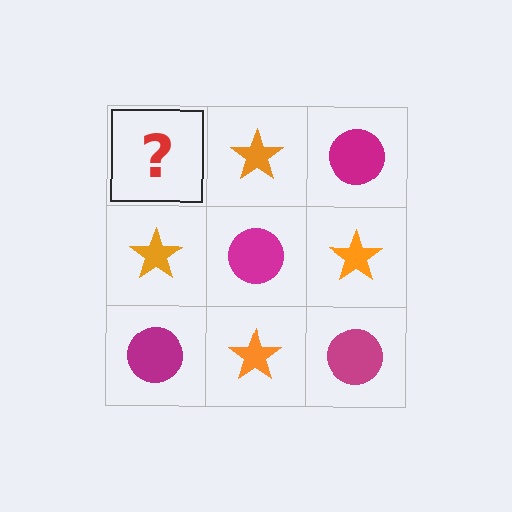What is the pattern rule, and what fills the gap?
The rule is that it alternates magenta circle and orange star in a checkerboard pattern. The gap should be filled with a magenta circle.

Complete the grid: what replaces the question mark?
The question mark should be replaced with a magenta circle.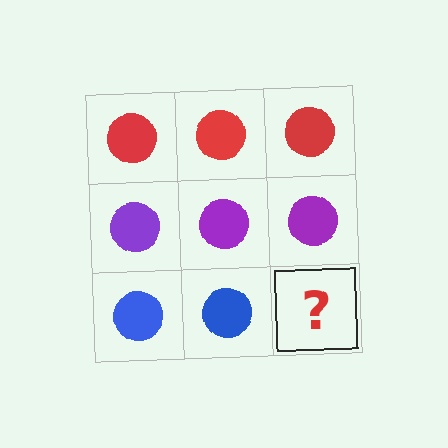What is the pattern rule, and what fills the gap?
The rule is that each row has a consistent color. The gap should be filled with a blue circle.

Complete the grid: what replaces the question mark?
The question mark should be replaced with a blue circle.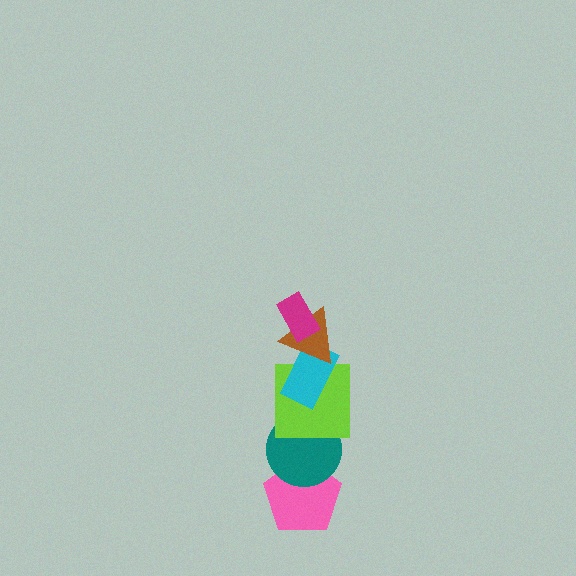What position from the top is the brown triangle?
The brown triangle is 2nd from the top.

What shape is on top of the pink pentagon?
The teal circle is on top of the pink pentagon.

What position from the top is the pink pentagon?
The pink pentagon is 6th from the top.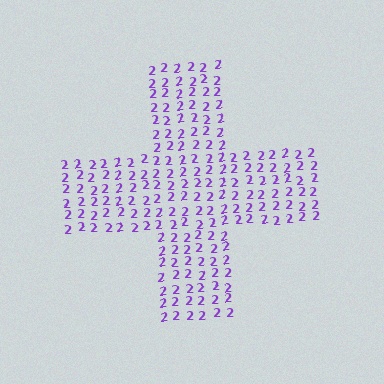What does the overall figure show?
The overall figure shows a cross.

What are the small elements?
The small elements are digit 2's.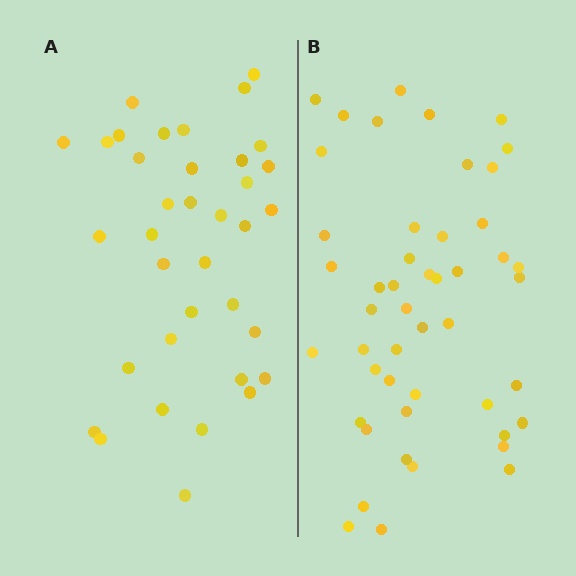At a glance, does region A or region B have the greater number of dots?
Region B (the right region) has more dots.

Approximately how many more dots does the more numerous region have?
Region B has roughly 12 or so more dots than region A.